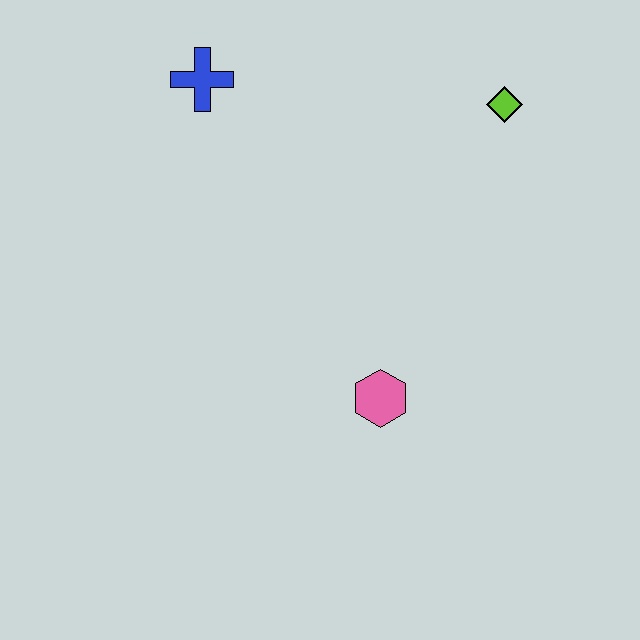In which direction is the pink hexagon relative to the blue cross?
The pink hexagon is below the blue cross.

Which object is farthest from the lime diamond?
The pink hexagon is farthest from the lime diamond.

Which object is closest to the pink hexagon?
The lime diamond is closest to the pink hexagon.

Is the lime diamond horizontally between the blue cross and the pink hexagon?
No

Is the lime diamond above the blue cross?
No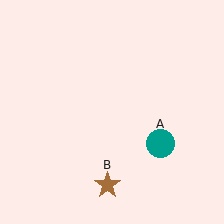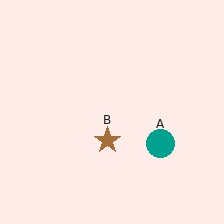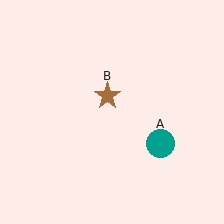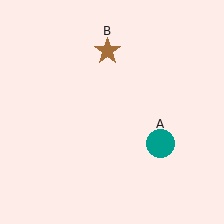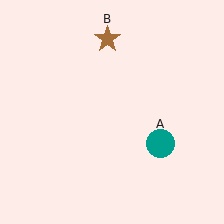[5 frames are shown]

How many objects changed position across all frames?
1 object changed position: brown star (object B).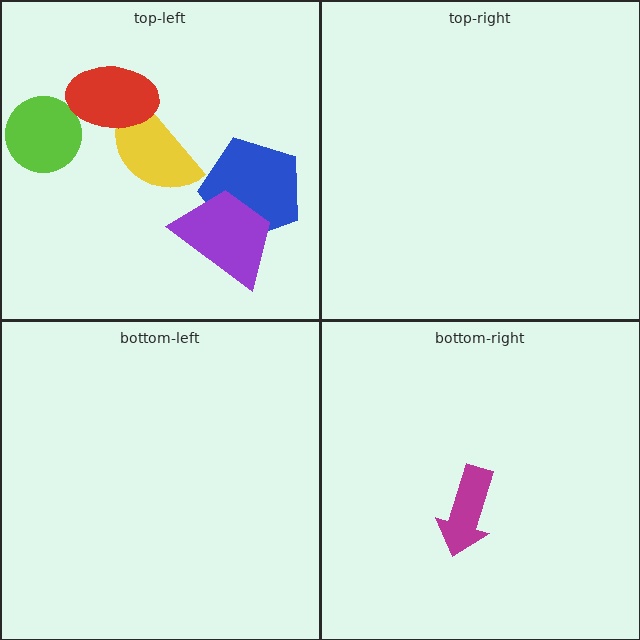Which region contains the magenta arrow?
The bottom-right region.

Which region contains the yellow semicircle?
The top-left region.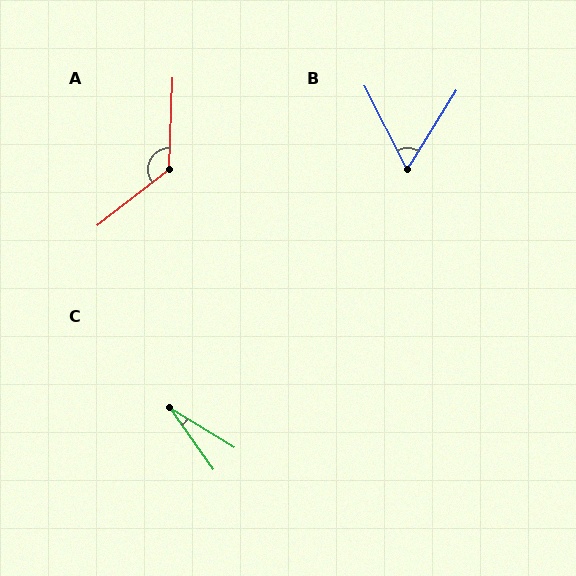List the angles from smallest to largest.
C (23°), B (59°), A (130°).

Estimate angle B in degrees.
Approximately 59 degrees.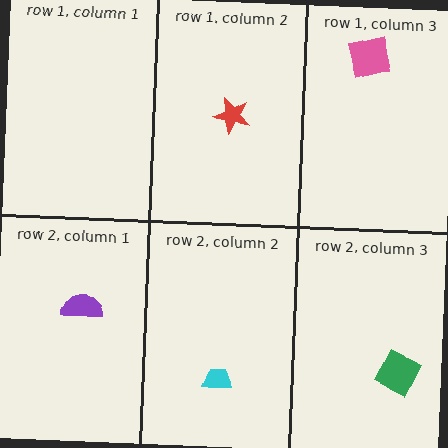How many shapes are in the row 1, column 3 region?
1.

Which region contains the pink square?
The row 1, column 3 region.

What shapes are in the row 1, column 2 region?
The red star.